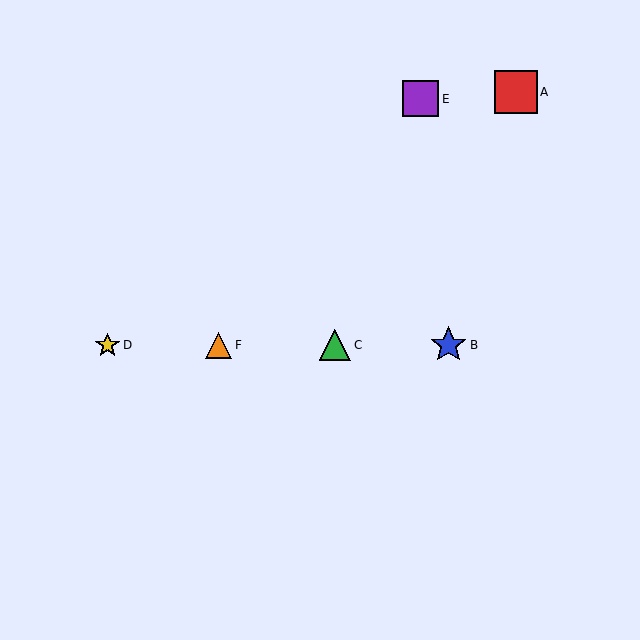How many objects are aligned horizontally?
4 objects (B, C, D, F) are aligned horizontally.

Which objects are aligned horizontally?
Objects B, C, D, F are aligned horizontally.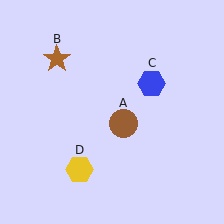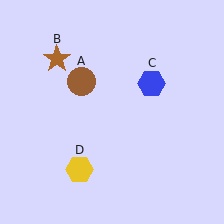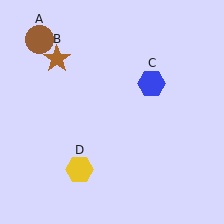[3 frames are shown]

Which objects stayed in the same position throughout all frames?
Brown star (object B) and blue hexagon (object C) and yellow hexagon (object D) remained stationary.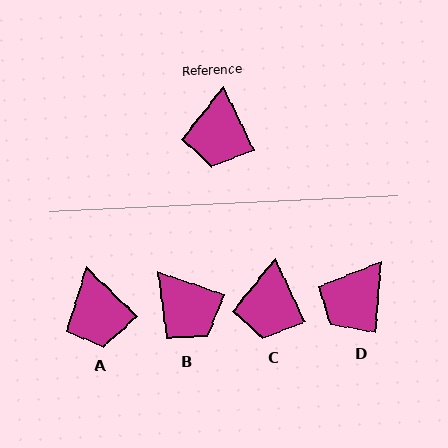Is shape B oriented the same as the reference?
No, it is off by about 46 degrees.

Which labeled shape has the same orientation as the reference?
C.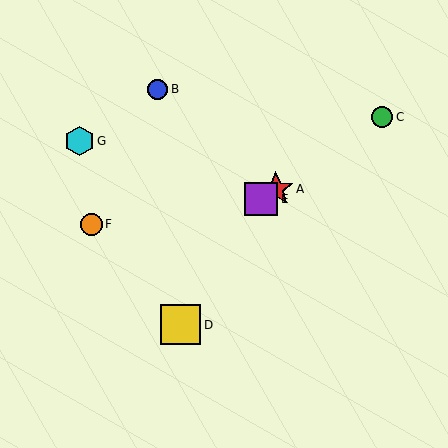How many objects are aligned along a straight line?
3 objects (A, C, E) are aligned along a straight line.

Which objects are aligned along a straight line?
Objects A, C, E are aligned along a straight line.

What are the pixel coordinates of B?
Object B is at (158, 89).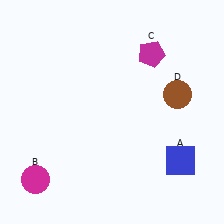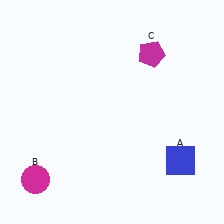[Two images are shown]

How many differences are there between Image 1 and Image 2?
There is 1 difference between the two images.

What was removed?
The brown circle (D) was removed in Image 2.